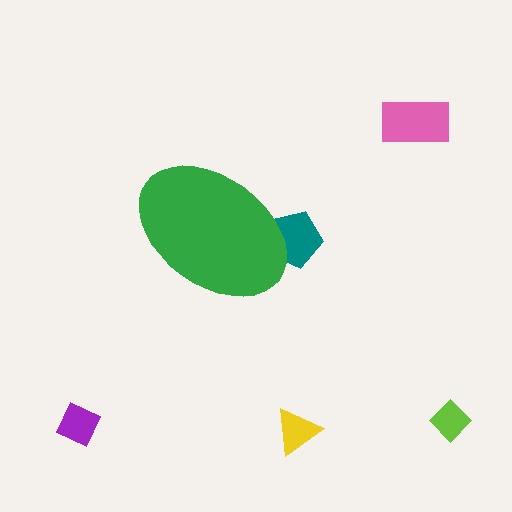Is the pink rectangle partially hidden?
No, the pink rectangle is fully visible.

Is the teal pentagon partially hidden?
Yes, the teal pentagon is partially hidden behind the green ellipse.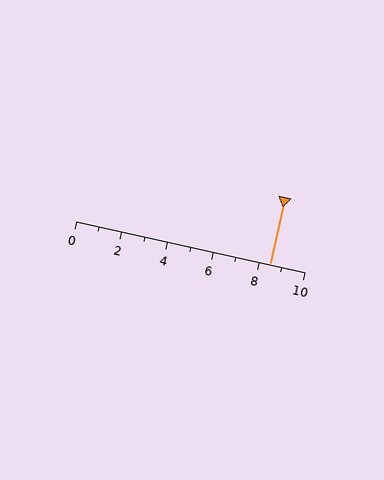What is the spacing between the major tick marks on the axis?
The major ticks are spaced 2 apart.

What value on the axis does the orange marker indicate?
The marker indicates approximately 8.5.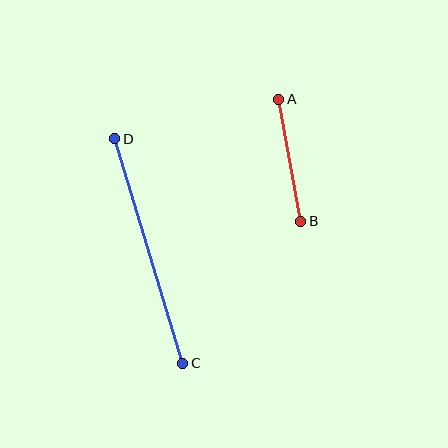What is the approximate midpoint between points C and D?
The midpoint is at approximately (149, 251) pixels.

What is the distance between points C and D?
The distance is approximately 234 pixels.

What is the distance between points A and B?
The distance is approximately 124 pixels.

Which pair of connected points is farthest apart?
Points C and D are farthest apart.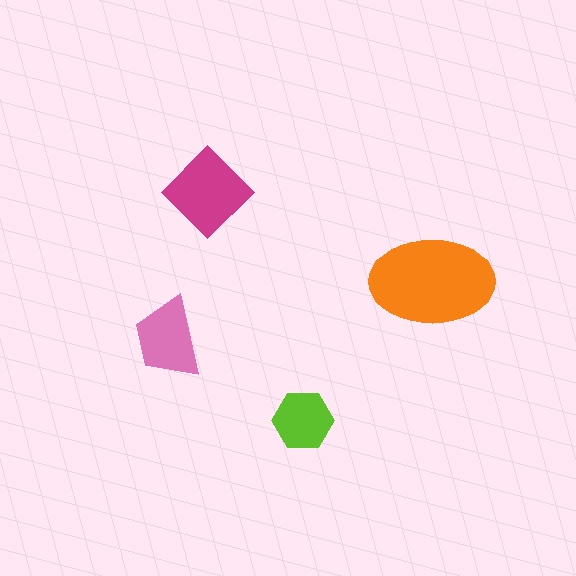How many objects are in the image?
There are 4 objects in the image.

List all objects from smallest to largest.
The lime hexagon, the pink trapezoid, the magenta diamond, the orange ellipse.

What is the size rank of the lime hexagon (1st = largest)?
4th.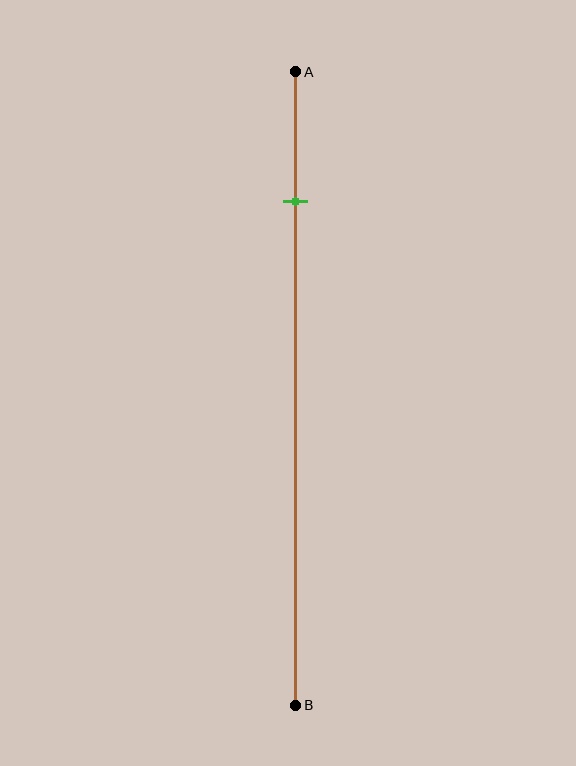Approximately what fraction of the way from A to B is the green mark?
The green mark is approximately 20% of the way from A to B.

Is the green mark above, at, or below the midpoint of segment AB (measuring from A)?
The green mark is above the midpoint of segment AB.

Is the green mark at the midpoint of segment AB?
No, the mark is at about 20% from A, not at the 50% midpoint.